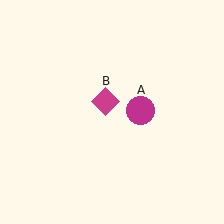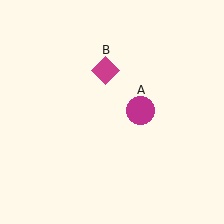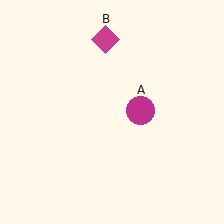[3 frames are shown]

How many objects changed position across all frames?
1 object changed position: magenta diamond (object B).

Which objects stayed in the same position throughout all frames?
Magenta circle (object A) remained stationary.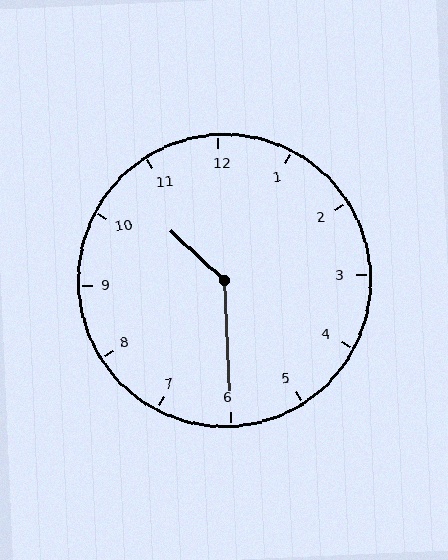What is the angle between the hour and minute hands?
Approximately 135 degrees.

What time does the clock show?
10:30.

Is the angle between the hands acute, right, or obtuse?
It is obtuse.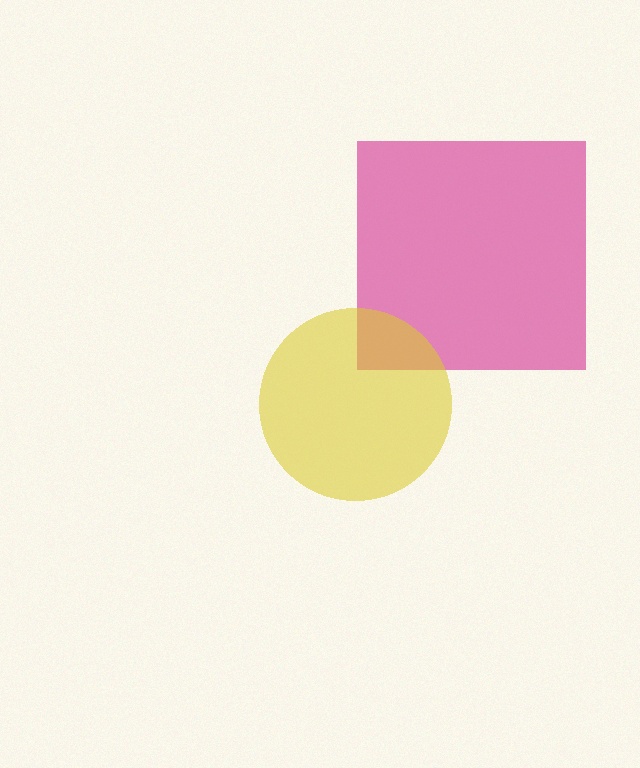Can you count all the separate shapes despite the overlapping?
Yes, there are 2 separate shapes.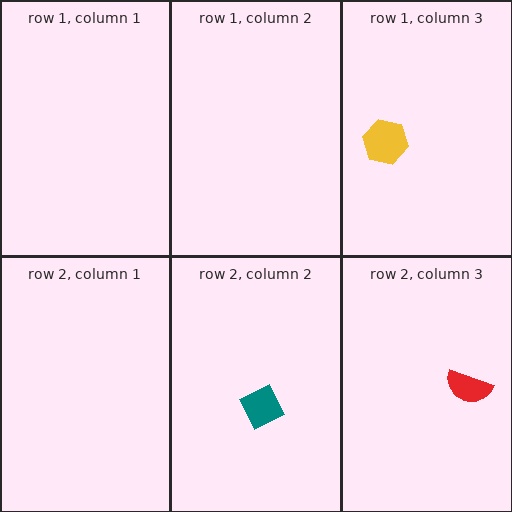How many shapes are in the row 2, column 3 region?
1.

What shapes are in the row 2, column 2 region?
The teal diamond.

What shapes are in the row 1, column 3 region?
The yellow hexagon.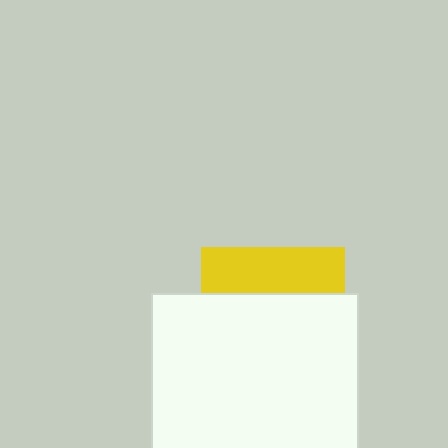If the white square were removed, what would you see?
You would see the complete yellow square.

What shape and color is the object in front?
The object in front is a white square.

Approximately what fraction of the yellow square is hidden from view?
Roughly 68% of the yellow square is hidden behind the white square.